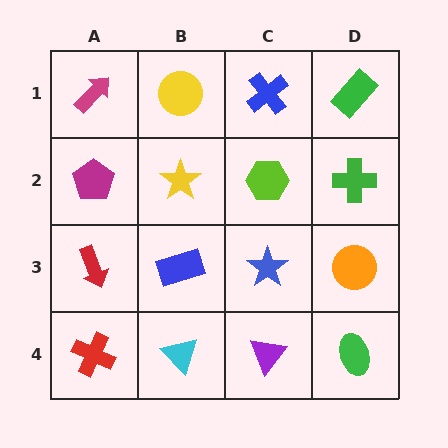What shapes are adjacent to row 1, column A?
A magenta pentagon (row 2, column A), a yellow circle (row 1, column B).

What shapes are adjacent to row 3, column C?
A lime hexagon (row 2, column C), a purple triangle (row 4, column C), a blue rectangle (row 3, column B), an orange circle (row 3, column D).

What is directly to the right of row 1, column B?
A blue cross.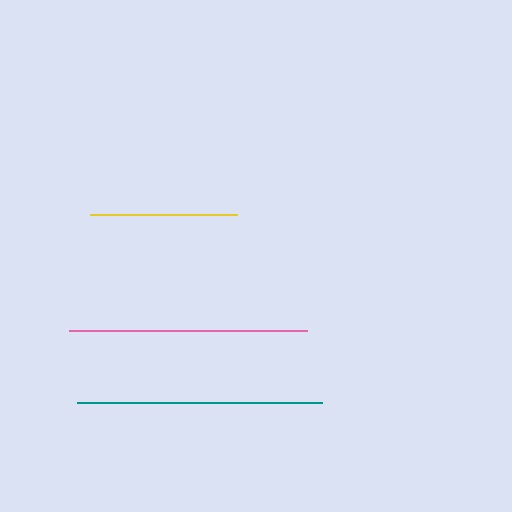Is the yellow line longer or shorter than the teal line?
The teal line is longer than the yellow line.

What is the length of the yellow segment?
The yellow segment is approximately 147 pixels long.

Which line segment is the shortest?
The yellow line is the shortest at approximately 147 pixels.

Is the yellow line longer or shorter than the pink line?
The pink line is longer than the yellow line.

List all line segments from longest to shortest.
From longest to shortest: teal, pink, yellow.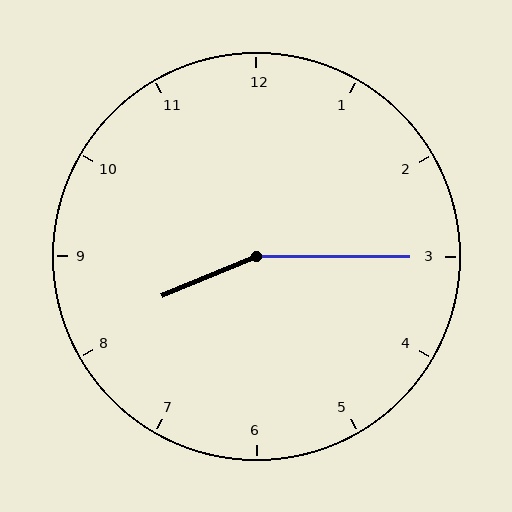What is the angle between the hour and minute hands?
Approximately 158 degrees.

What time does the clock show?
8:15.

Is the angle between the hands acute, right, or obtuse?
It is obtuse.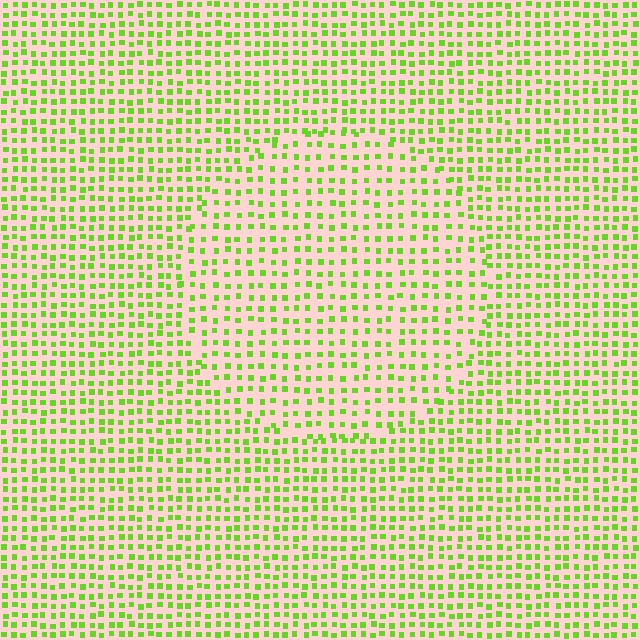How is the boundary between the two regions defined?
The boundary is defined by a change in element density (approximately 1.4x ratio). All elements are the same color, size, and shape.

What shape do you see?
I see a circle.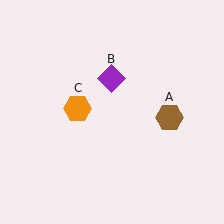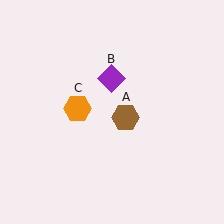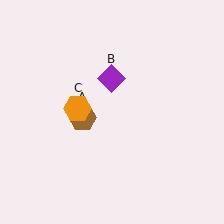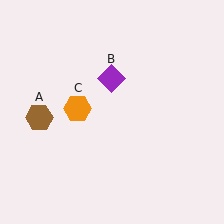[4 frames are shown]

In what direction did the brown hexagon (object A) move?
The brown hexagon (object A) moved left.